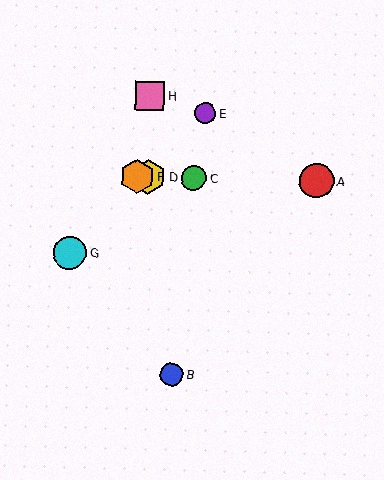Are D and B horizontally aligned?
No, D is at y≈177 and B is at y≈374.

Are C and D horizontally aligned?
Yes, both are at y≈178.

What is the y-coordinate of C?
Object C is at y≈178.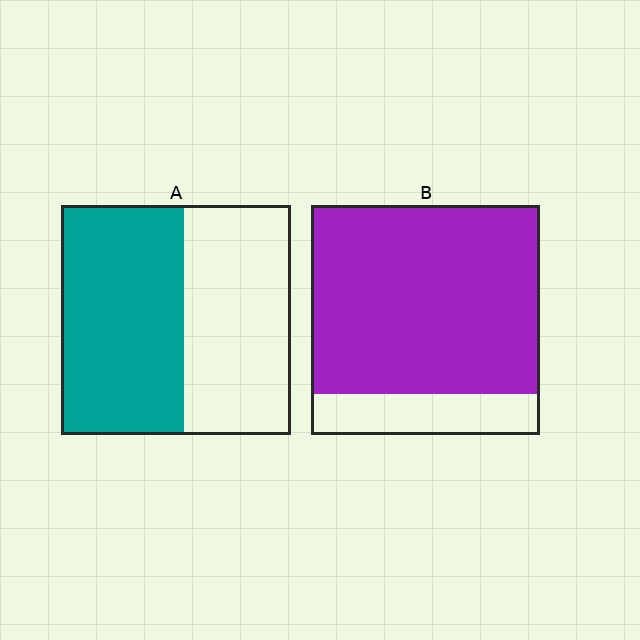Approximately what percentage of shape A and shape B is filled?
A is approximately 55% and B is approximately 80%.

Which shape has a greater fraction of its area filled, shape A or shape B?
Shape B.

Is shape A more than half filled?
Roughly half.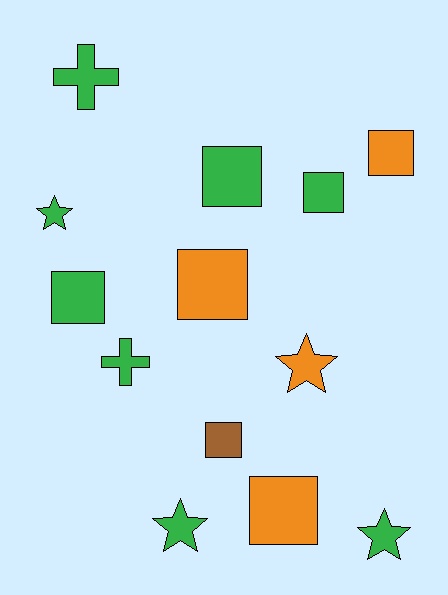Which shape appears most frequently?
Square, with 7 objects.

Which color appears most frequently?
Green, with 8 objects.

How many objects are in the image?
There are 13 objects.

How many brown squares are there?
There is 1 brown square.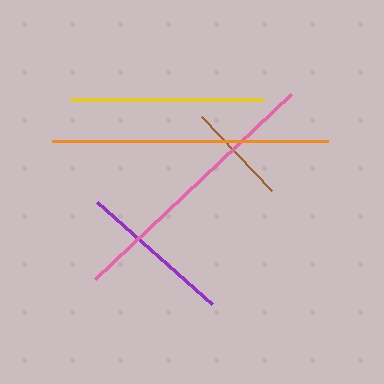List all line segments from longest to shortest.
From longest to shortest: orange, pink, yellow, purple, brown.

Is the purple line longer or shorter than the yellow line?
The yellow line is longer than the purple line.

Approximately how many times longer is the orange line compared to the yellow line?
The orange line is approximately 1.4 times the length of the yellow line.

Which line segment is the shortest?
The brown line is the shortest at approximately 103 pixels.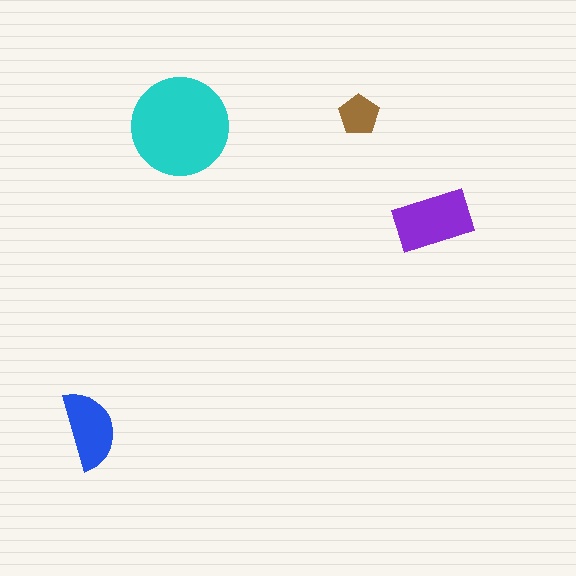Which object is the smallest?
The brown pentagon.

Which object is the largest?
The cyan circle.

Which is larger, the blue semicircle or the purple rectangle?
The purple rectangle.